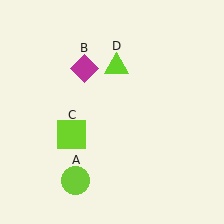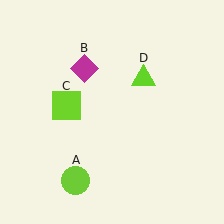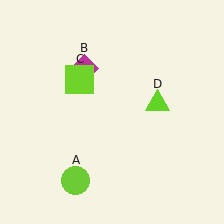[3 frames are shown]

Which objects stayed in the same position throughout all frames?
Lime circle (object A) and magenta diamond (object B) remained stationary.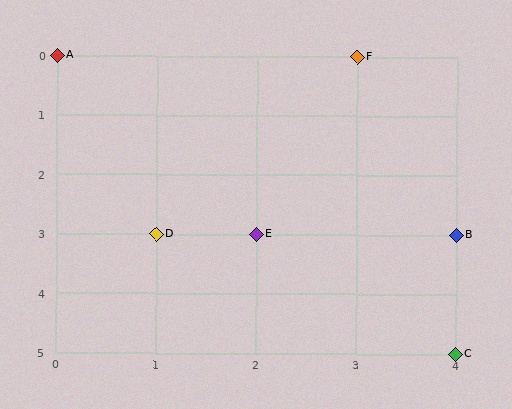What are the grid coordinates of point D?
Point D is at grid coordinates (1, 3).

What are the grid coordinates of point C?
Point C is at grid coordinates (4, 5).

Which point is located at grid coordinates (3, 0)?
Point F is at (3, 0).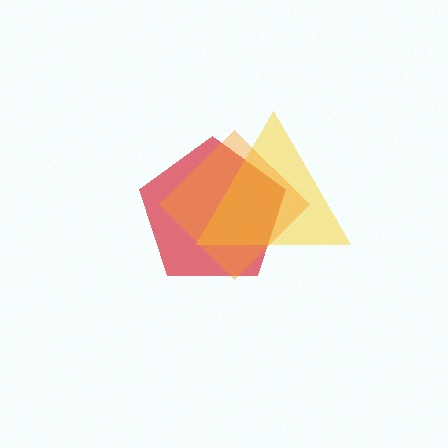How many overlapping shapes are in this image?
There are 3 overlapping shapes in the image.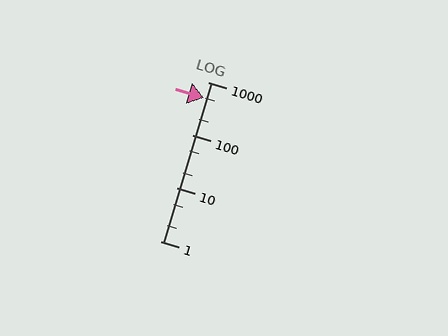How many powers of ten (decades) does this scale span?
The scale spans 3 decades, from 1 to 1000.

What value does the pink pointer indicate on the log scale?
The pointer indicates approximately 500.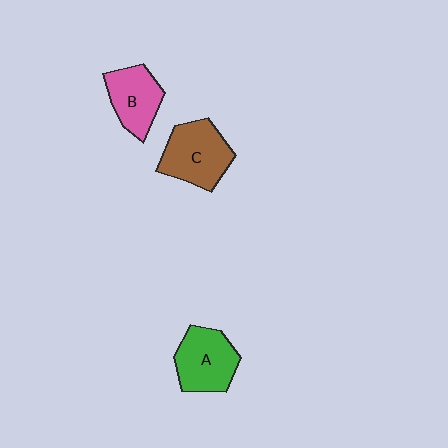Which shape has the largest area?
Shape C (brown).